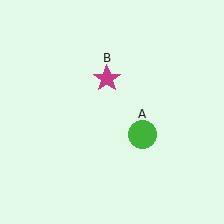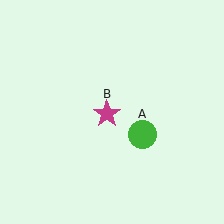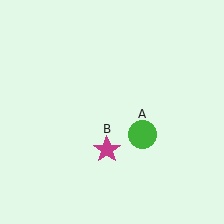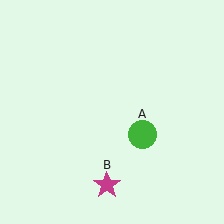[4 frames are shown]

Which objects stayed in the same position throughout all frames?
Green circle (object A) remained stationary.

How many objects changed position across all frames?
1 object changed position: magenta star (object B).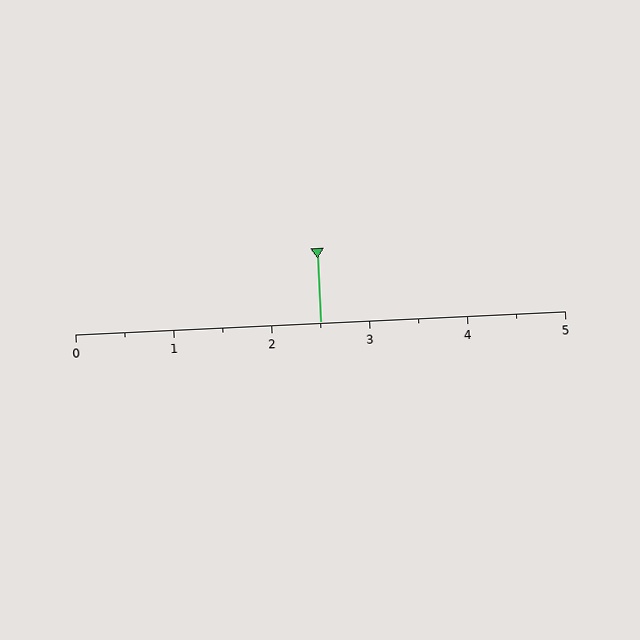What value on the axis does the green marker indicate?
The marker indicates approximately 2.5.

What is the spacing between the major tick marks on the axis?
The major ticks are spaced 1 apart.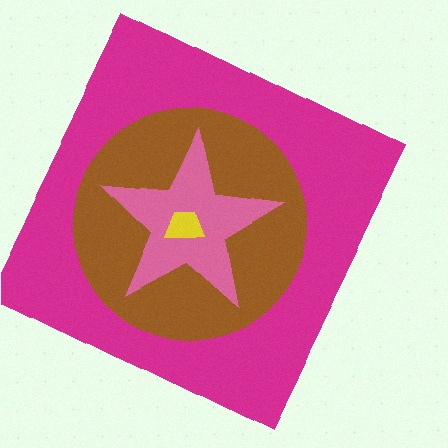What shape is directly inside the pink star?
The yellow trapezoid.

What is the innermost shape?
The yellow trapezoid.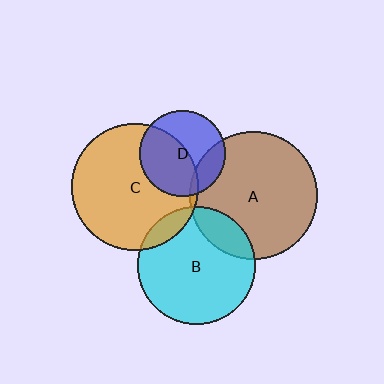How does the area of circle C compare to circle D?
Approximately 2.2 times.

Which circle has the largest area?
Circle A (brown).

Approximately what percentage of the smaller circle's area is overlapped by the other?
Approximately 5%.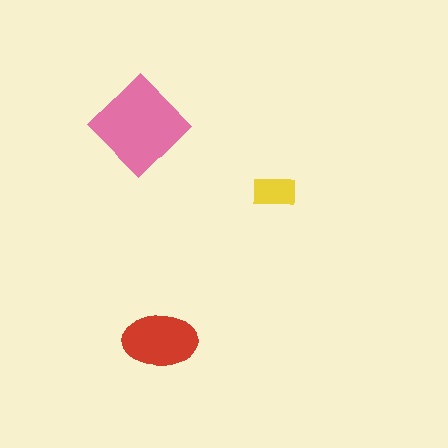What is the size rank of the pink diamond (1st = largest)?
1st.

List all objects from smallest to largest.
The yellow rectangle, the red ellipse, the pink diamond.